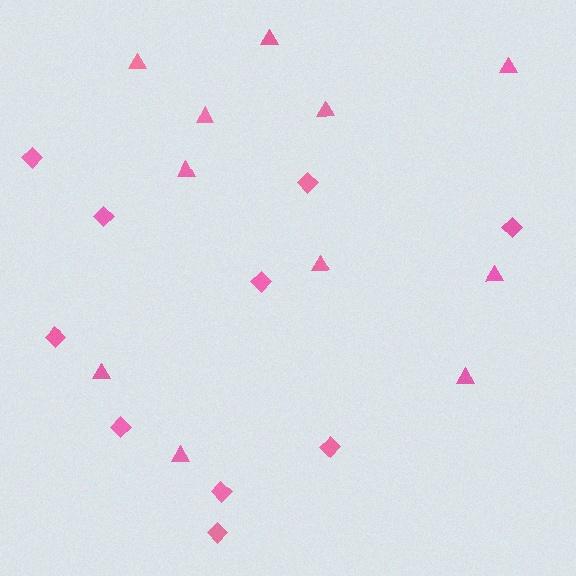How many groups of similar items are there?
There are 2 groups: one group of diamonds (10) and one group of triangles (11).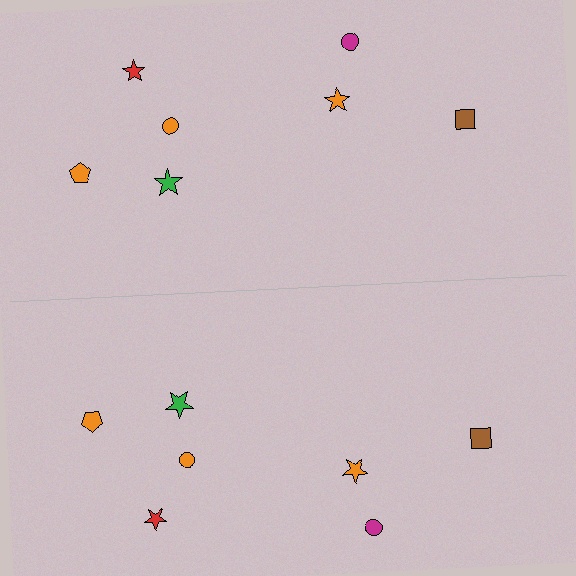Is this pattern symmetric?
Yes, this pattern has bilateral (reflection) symmetry.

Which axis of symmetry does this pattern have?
The pattern has a horizontal axis of symmetry running through the center of the image.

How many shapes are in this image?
There are 14 shapes in this image.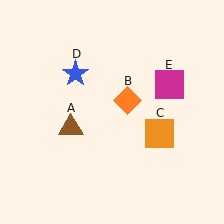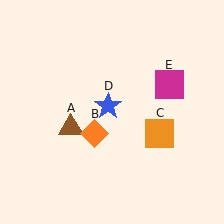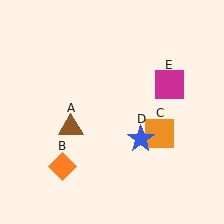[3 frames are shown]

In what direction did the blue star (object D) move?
The blue star (object D) moved down and to the right.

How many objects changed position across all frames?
2 objects changed position: orange diamond (object B), blue star (object D).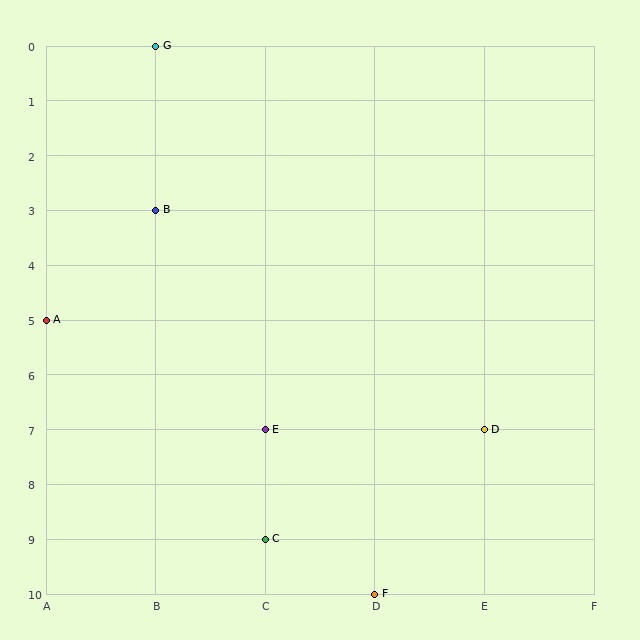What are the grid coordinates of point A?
Point A is at grid coordinates (A, 5).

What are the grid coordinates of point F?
Point F is at grid coordinates (D, 10).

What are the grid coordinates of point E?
Point E is at grid coordinates (C, 7).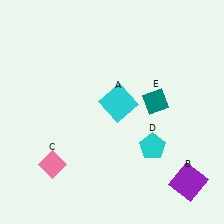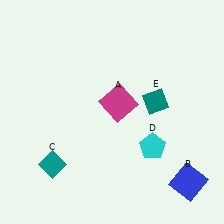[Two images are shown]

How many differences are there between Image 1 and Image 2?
There are 3 differences between the two images.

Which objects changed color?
A changed from cyan to magenta. B changed from purple to blue. C changed from pink to teal.